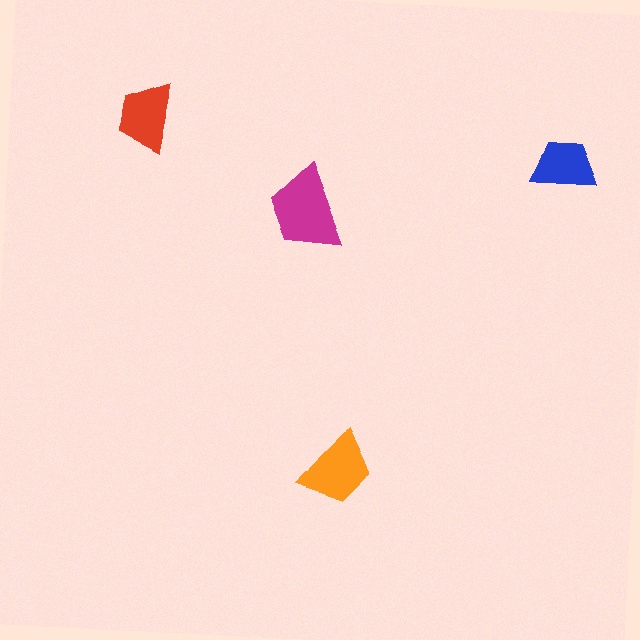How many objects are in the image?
There are 4 objects in the image.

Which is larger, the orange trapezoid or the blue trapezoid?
The orange one.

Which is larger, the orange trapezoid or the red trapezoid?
The orange one.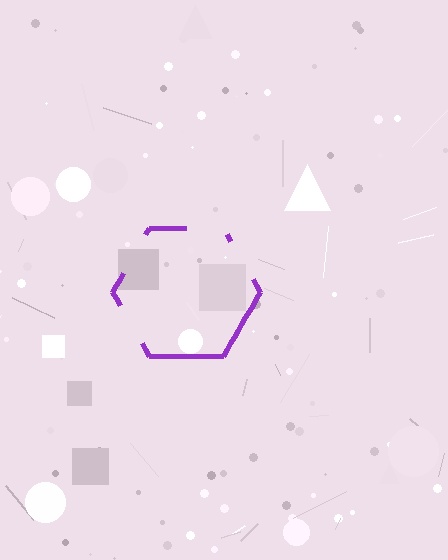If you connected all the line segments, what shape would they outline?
They would outline a hexagon.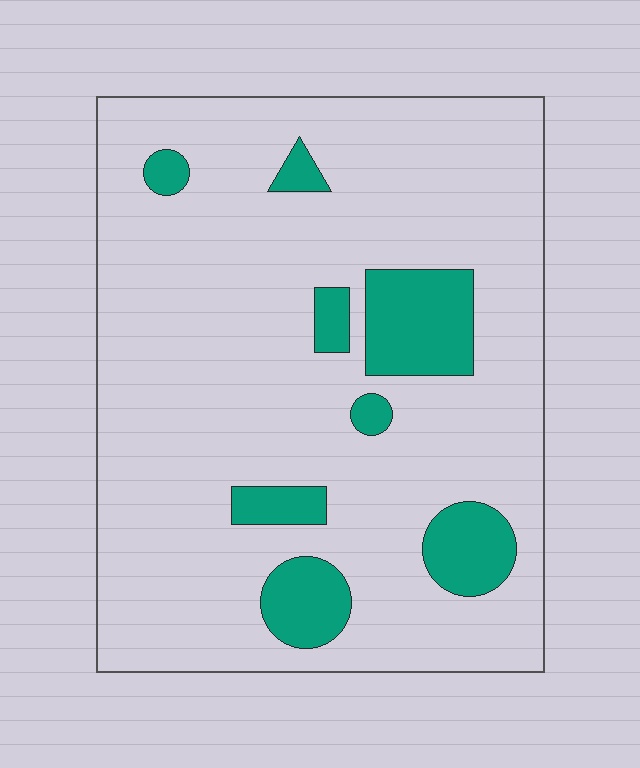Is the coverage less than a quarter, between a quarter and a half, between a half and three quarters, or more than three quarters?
Less than a quarter.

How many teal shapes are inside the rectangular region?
8.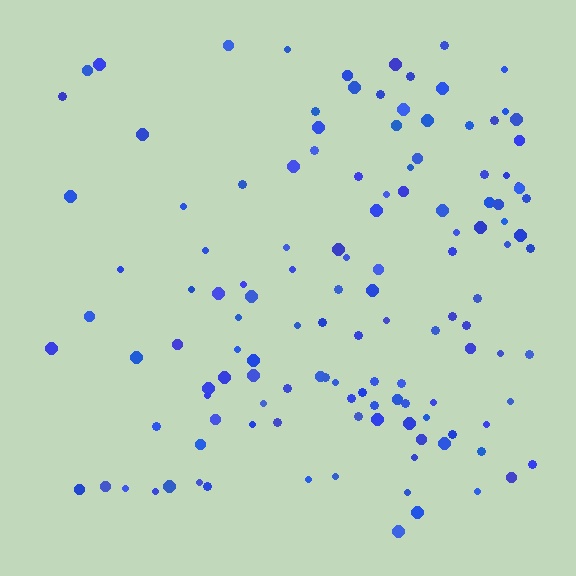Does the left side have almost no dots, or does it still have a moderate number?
Still a moderate number, just noticeably fewer than the right.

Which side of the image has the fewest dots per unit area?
The left.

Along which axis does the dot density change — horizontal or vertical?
Horizontal.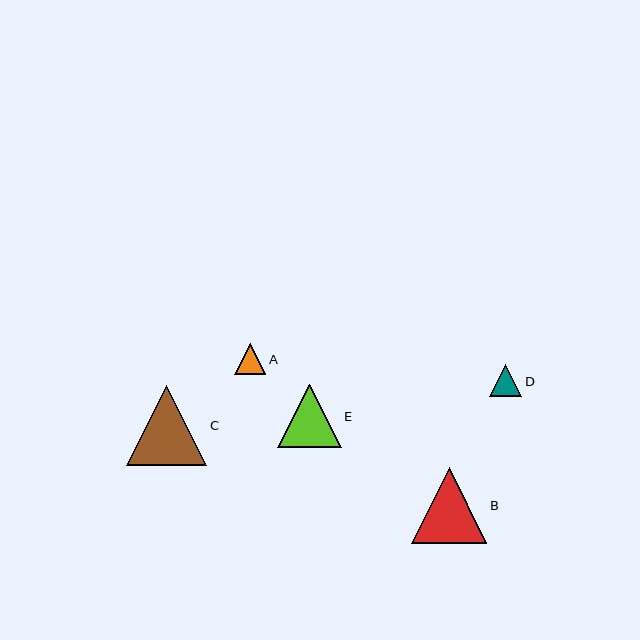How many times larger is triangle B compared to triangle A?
Triangle B is approximately 2.4 times the size of triangle A.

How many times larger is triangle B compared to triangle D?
Triangle B is approximately 2.4 times the size of triangle D.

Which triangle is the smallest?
Triangle A is the smallest with a size of approximately 32 pixels.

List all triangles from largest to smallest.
From largest to smallest: C, B, E, D, A.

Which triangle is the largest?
Triangle C is the largest with a size of approximately 80 pixels.